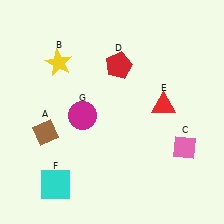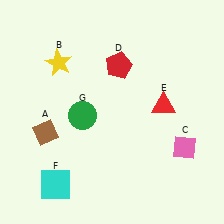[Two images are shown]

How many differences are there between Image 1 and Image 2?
There is 1 difference between the two images.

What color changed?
The circle (G) changed from magenta in Image 1 to green in Image 2.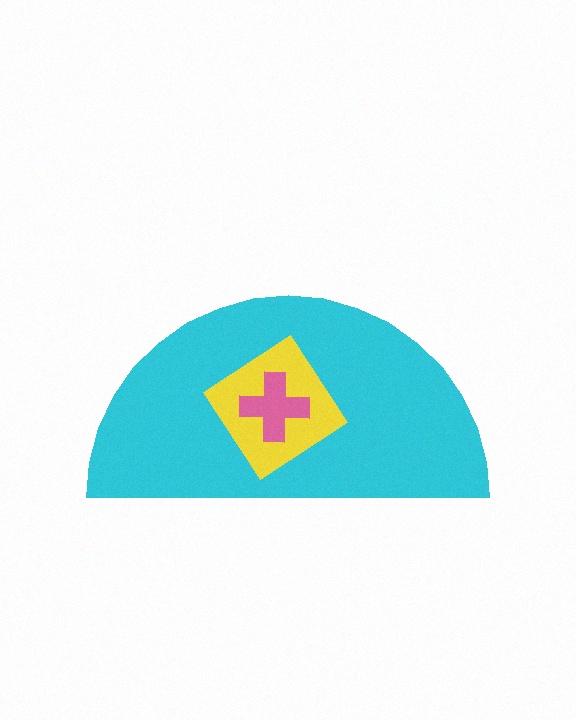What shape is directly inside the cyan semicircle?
The yellow diamond.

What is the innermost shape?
The pink cross.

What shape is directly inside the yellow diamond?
The pink cross.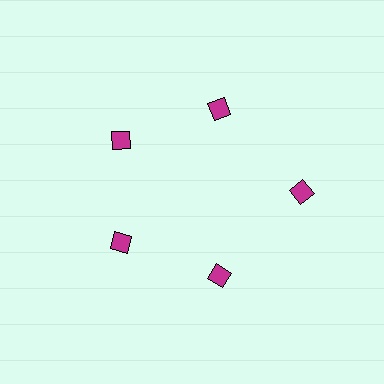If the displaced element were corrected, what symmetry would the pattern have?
It would have 5-fold rotational symmetry — the pattern would map onto itself every 72 degrees.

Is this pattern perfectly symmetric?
No. The 5 magenta diamonds are arranged in a ring, but one element near the 3 o'clock position is pushed outward from the center, breaking the 5-fold rotational symmetry.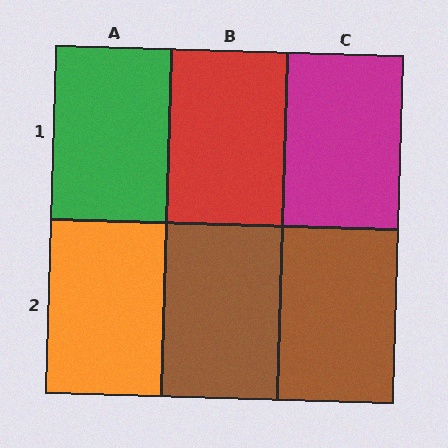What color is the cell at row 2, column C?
Brown.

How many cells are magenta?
1 cell is magenta.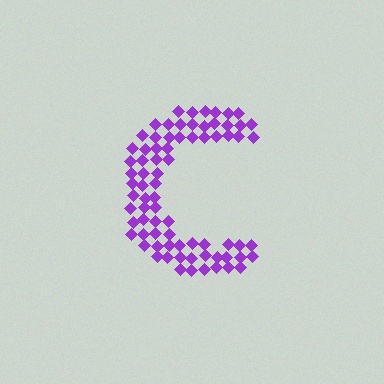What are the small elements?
The small elements are diamonds.